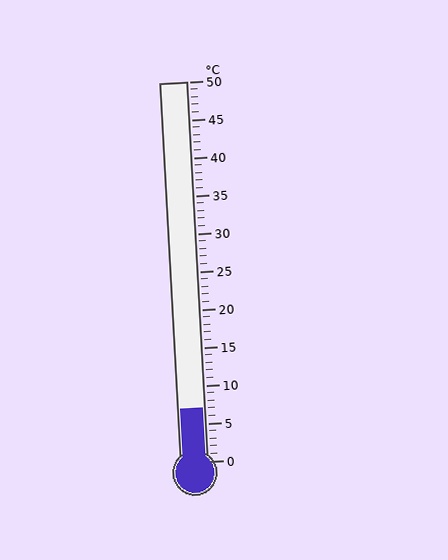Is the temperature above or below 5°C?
The temperature is above 5°C.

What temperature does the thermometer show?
The thermometer shows approximately 7°C.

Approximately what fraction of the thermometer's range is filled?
The thermometer is filled to approximately 15% of its range.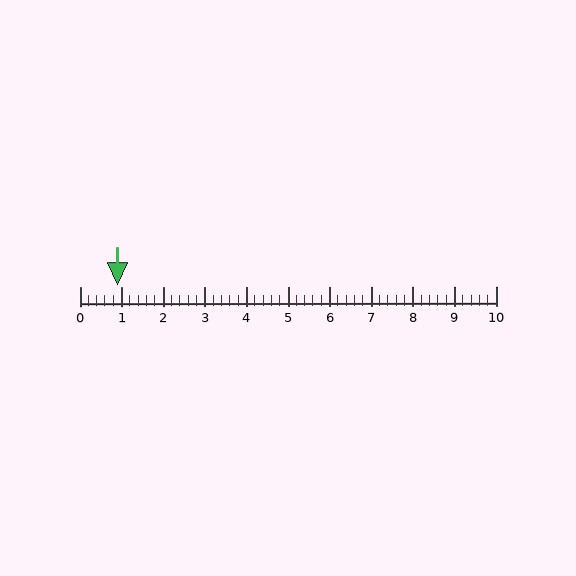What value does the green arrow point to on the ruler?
The green arrow points to approximately 0.9.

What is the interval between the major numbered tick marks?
The major tick marks are spaced 1 units apart.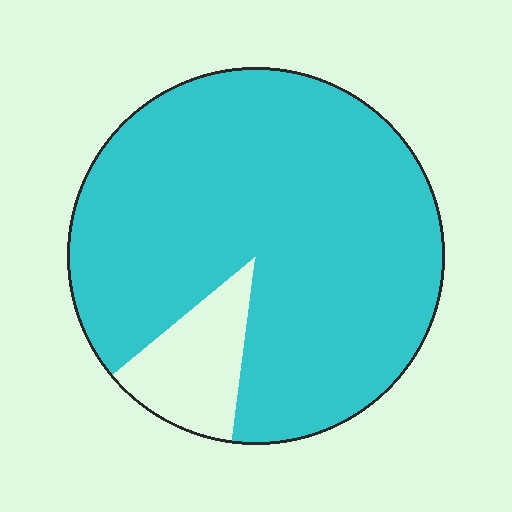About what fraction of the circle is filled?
About seven eighths (7/8).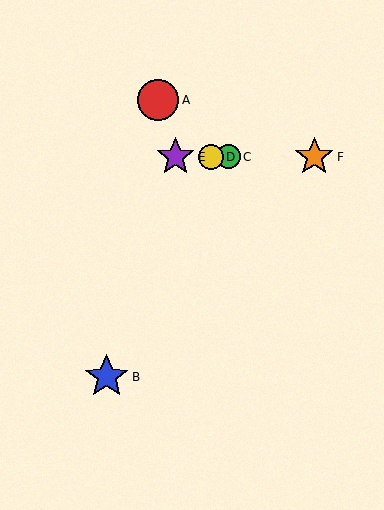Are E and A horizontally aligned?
No, E is at y≈157 and A is at y≈100.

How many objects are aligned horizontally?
4 objects (C, D, E, F) are aligned horizontally.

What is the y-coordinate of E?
Object E is at y≈157.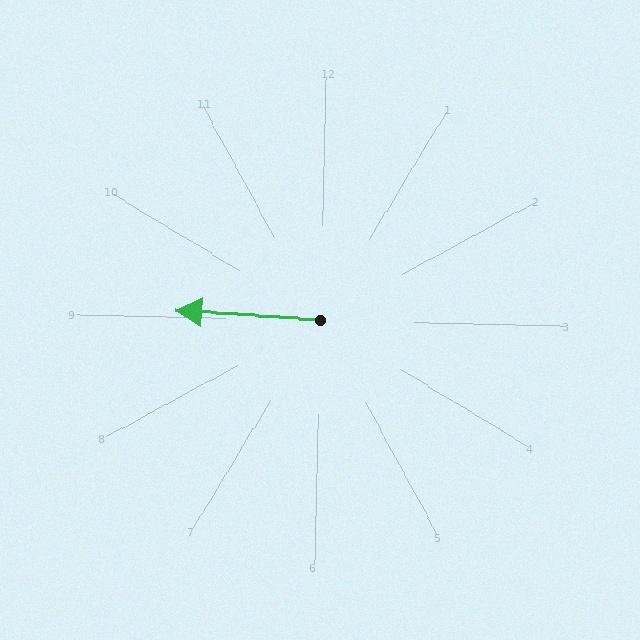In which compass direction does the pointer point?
West.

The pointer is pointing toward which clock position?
Roughly 9 o'clock.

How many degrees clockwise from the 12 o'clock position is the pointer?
Approximately 273 degrees.